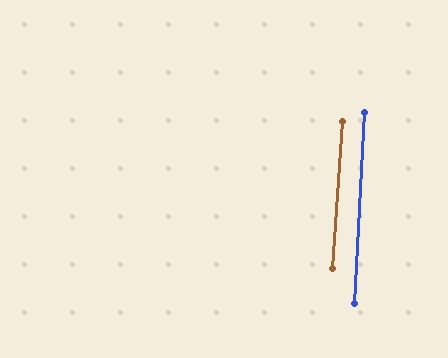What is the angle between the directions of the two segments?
Approximately 1 degree.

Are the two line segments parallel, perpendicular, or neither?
Parallel — their directions differ by only 0.8°.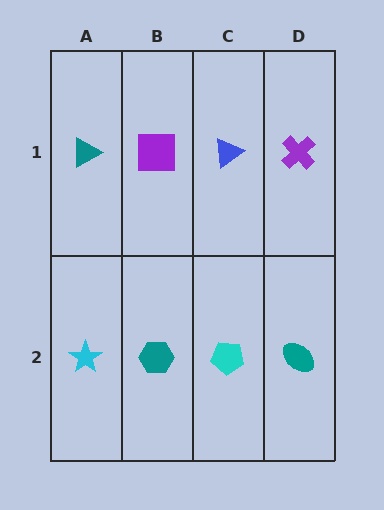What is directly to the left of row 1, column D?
A blue triangle.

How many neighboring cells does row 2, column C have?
3.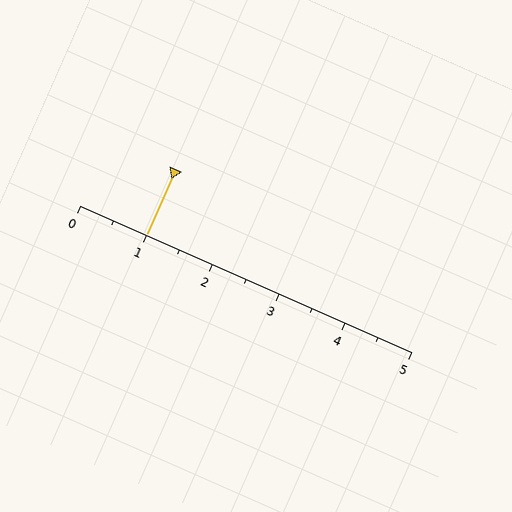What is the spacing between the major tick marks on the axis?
The major ticks are spaced 1 apart.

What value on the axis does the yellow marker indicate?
The marker indicates approximately 1.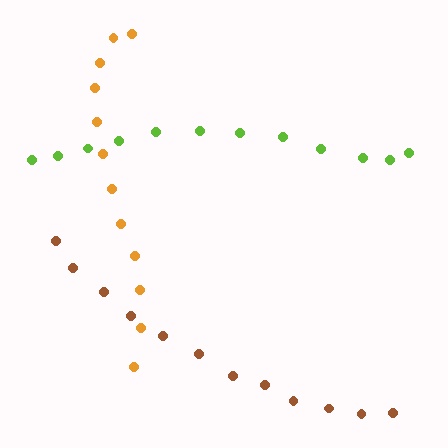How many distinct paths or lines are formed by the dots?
There are 3 distinct paths.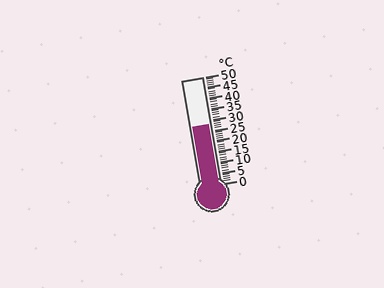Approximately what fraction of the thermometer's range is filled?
The thermometer is filled to approximately 55% of its range.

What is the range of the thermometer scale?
The thermometer scale ranges from 0°C to 50°C.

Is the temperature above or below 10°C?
The temperature is above 10°C.